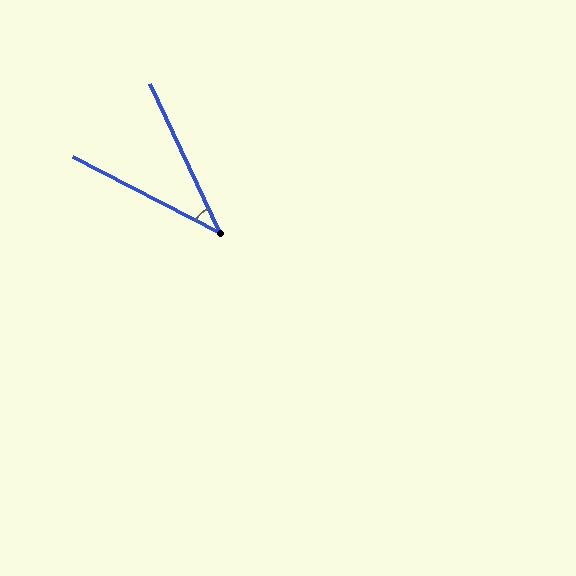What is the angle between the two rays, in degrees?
Approximately 38 degrees.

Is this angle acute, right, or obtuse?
It is acute.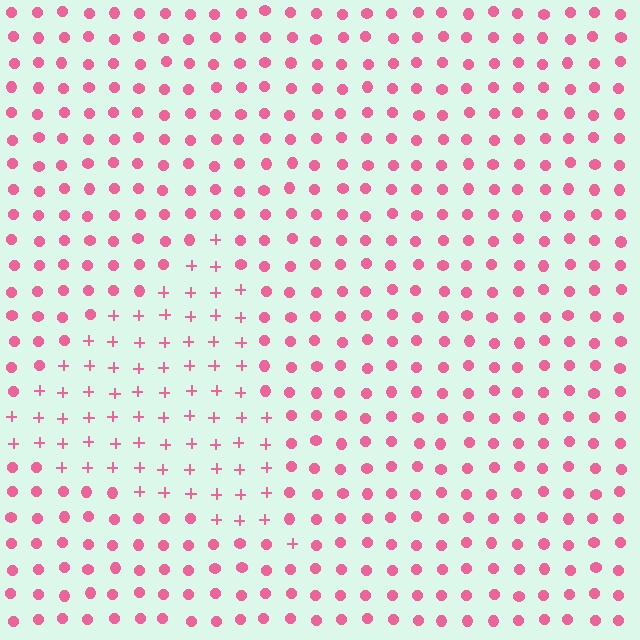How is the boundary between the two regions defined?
The boundary is defined by a change in element shape: plus signs inside vs. circles outside. All elements share the same color and spacing.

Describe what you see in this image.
The image is filled with small pink elements arranged in a uniform grid. A triangle-shaped region contains plus signs, while the surrounding area contains circles. The boundary is defined purely by the change in element shape.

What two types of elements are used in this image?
The image uses plus signs inside the triangle region and circles outside it.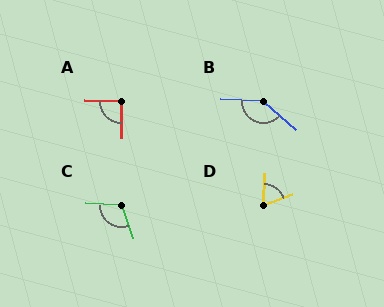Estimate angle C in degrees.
Approximately 112 degrees.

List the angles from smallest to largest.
D (69°), A (93°), C (112°), B (144°).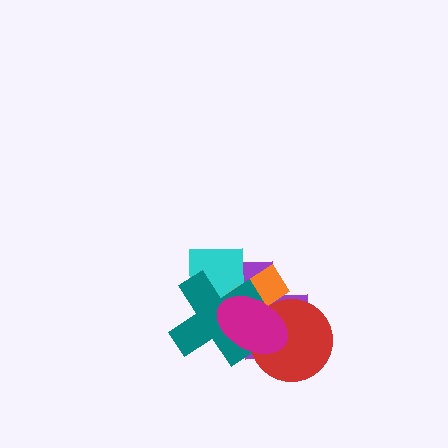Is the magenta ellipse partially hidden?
No, no other shape covers it.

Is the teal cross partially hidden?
Yes, it is partially covered by another shape.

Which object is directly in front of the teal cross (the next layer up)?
The red circle is directly in front of the teal cross.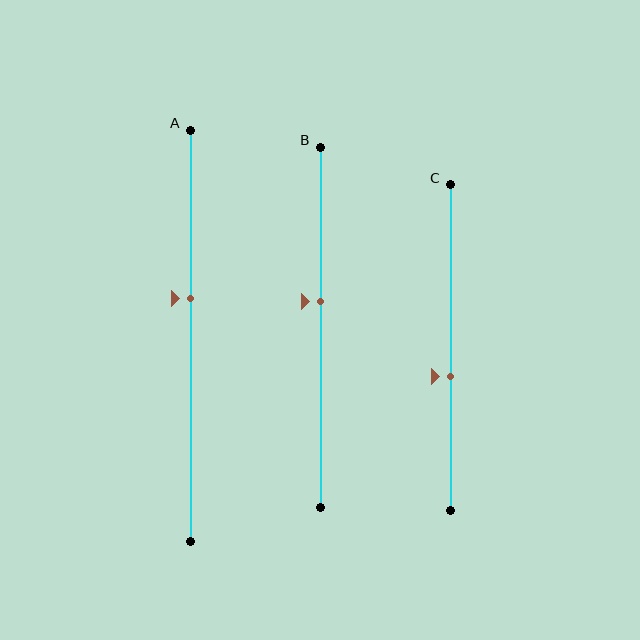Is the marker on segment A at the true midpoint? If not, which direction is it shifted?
No, the marker on segment A is shifted upward by about 9% of the segment length.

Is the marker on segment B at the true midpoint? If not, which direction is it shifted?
No, the marker on segment B is shifted upward by about 7% of the segment length.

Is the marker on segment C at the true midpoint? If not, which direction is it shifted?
No, the marker on segment C is shifted downward by about 9% of the segment length.